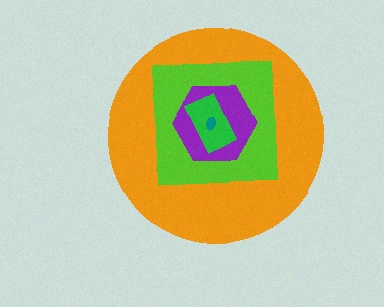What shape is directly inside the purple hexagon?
The green rectangle.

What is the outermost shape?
The orange circle.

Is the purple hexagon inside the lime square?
Yes.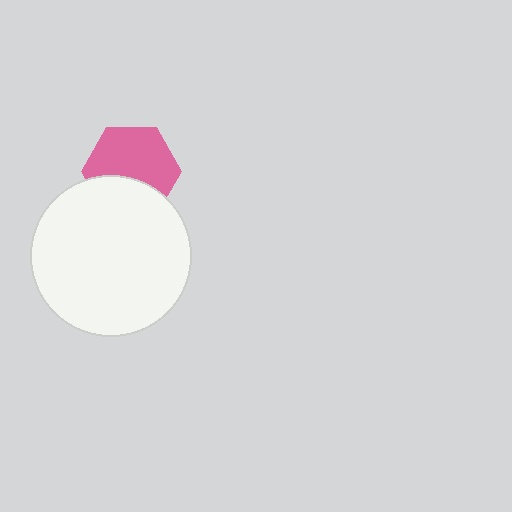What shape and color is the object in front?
The object in front is a white circle.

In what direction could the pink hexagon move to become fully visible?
The pink hexagon could move up. That would shift it out from behind the white circle entirely.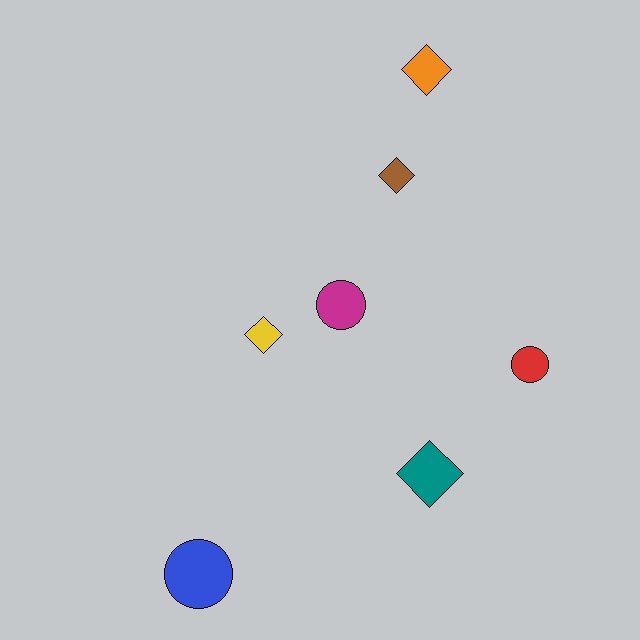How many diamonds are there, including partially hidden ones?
There are 4 diamonds.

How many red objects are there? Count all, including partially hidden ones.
There is 1 red object.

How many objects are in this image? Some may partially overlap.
There are 7 objects.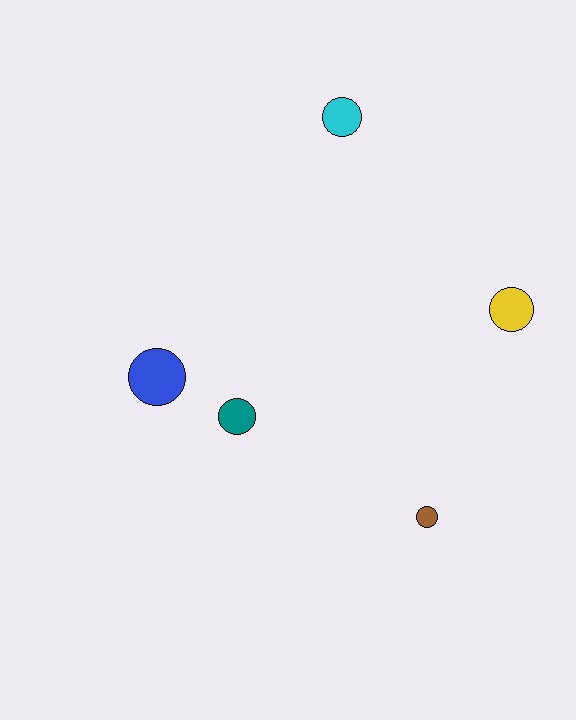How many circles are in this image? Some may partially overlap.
There are 5 circles.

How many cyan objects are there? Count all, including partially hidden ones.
There is 1 cyan object.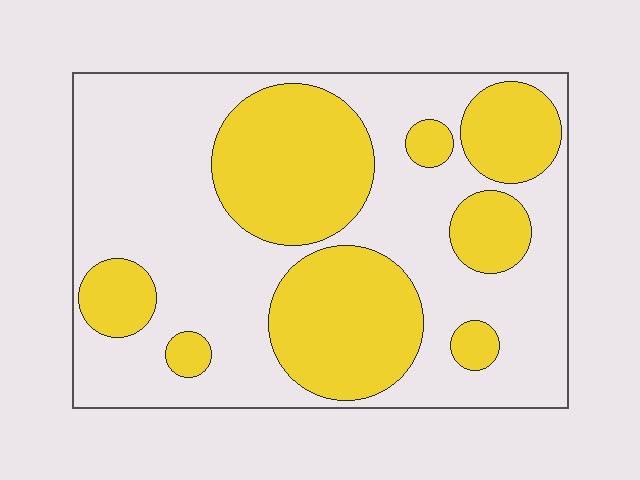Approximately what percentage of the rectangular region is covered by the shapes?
Approximately 40%.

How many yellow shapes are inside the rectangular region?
8.